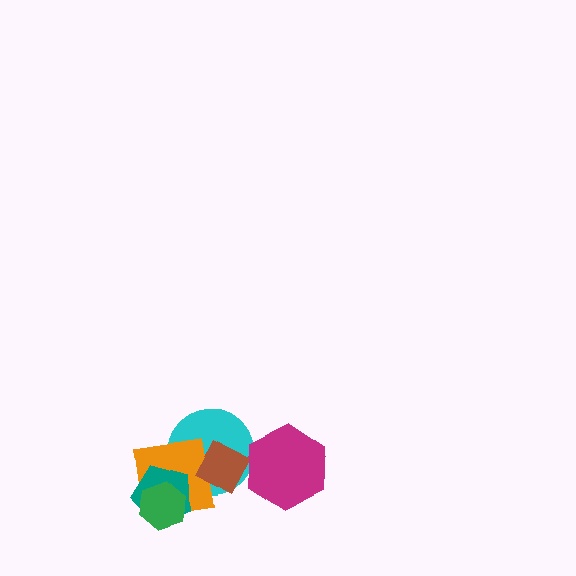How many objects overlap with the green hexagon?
2 objects overlap with the green hexagon.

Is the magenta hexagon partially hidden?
No, no other shape covers it.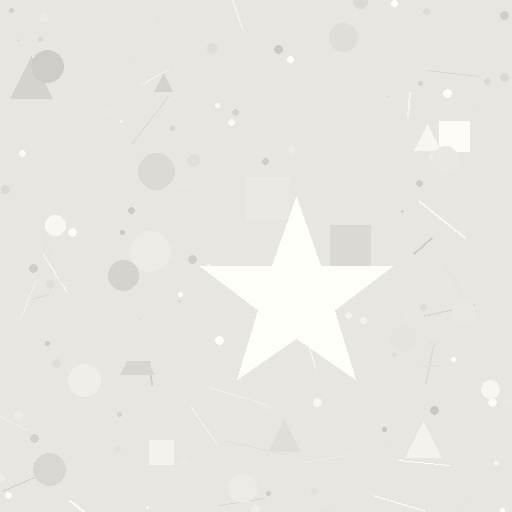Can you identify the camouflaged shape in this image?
The camouflaged shape is a star.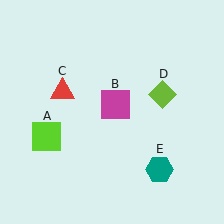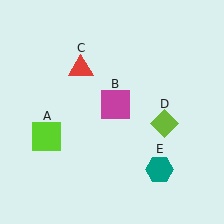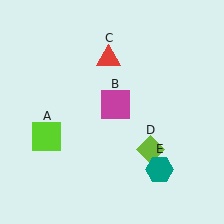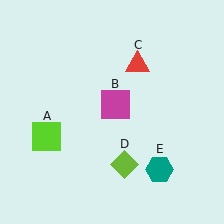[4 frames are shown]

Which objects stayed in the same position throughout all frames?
Lime square (object A) and magenta square (object B) and teal hexagon (object E) remained stationary.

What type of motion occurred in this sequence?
The red triangle (object C), lime diamond (object D) rotated clockwise around the center of the scene.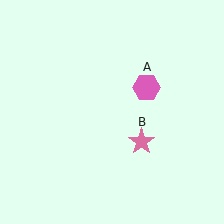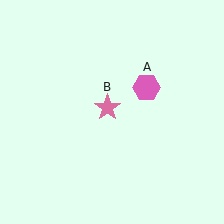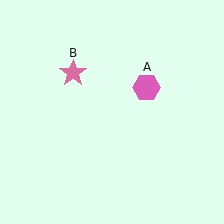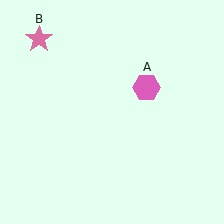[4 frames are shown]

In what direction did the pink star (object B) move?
The pink star (object B) moved up and to the left.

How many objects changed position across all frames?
1 object changed position: pink star (object B).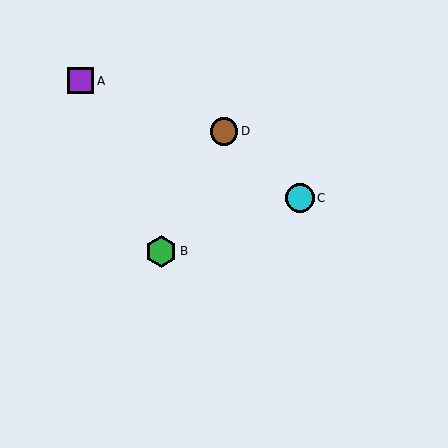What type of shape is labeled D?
Shape D is a brown circle.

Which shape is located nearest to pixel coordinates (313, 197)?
The cyan circle (labeled C) at (300, 198) is nearest to that location.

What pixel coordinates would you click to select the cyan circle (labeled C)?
Click at (300, 198) to select the cyan circle C.